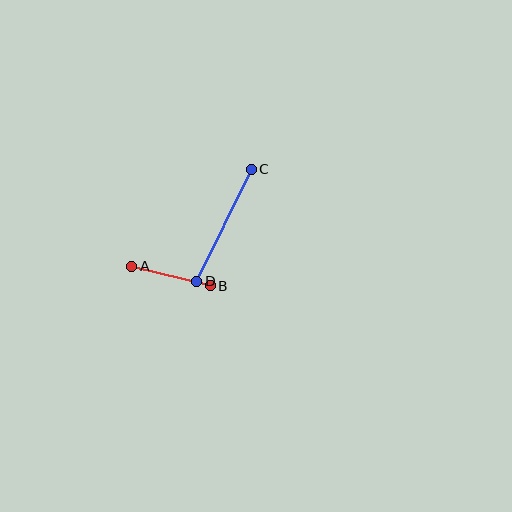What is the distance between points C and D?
The distance is approximately 125 pixels.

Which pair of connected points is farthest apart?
Points C and D are farthest apart.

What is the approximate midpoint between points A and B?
The midpoint is at approximately (171, 276) pixels.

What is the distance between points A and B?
The distance is approximately 81 pixels.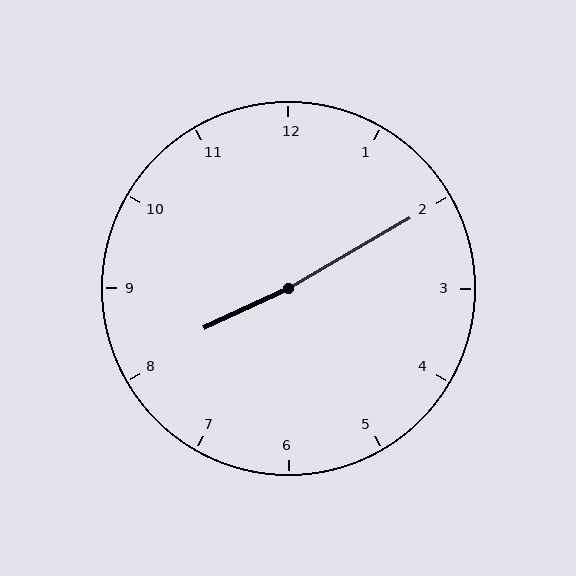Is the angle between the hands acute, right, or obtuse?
It is obtuse.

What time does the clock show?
8:10.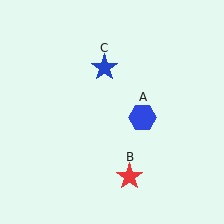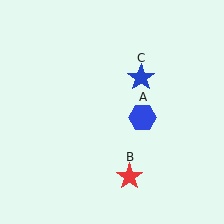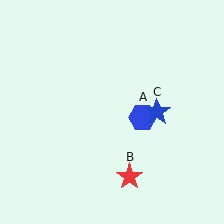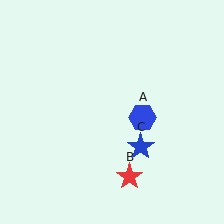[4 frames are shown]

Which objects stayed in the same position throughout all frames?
Blue hexagon (object A) and red star (object B) remained stationary.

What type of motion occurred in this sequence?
The blue star (object C) rotated clockwise around the center of the scene.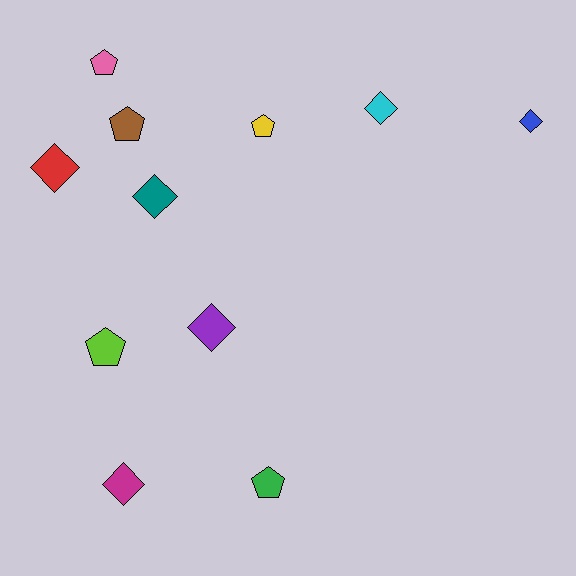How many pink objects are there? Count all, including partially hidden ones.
There is 1 pink object.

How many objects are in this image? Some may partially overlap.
There are 11 objects.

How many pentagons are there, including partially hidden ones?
There are 5 pentagons.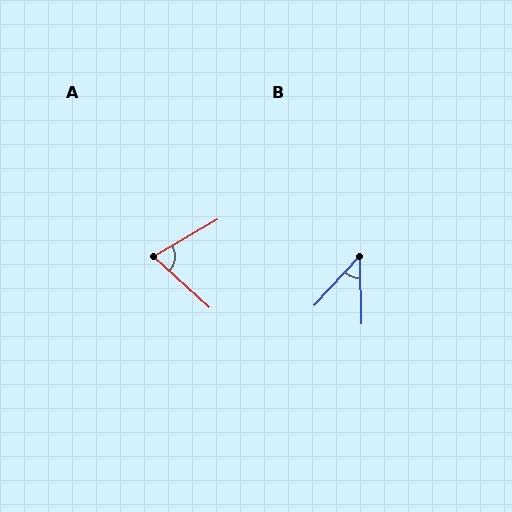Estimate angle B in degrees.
Approximately 44 degrees.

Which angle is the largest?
A, at approximately 72 degrees.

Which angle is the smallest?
B, at approximately 44 degrees.